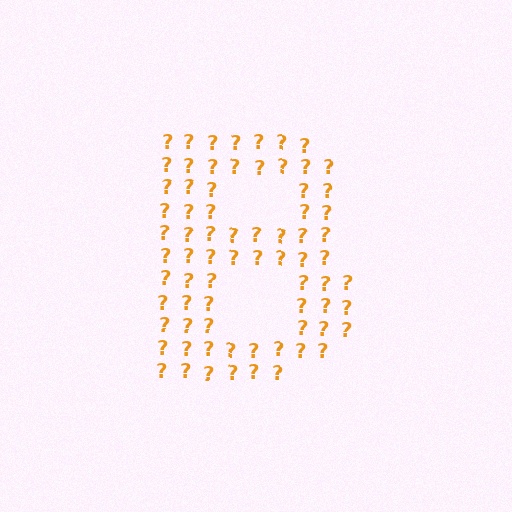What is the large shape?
The large shape is the letter B.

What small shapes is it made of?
It is made of small question marks.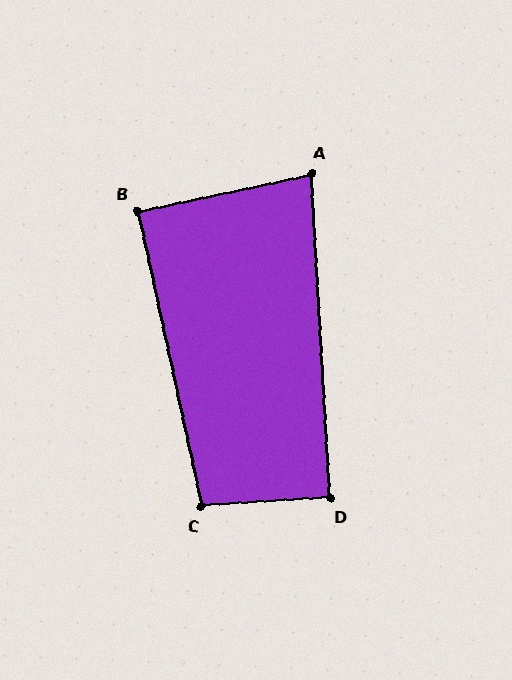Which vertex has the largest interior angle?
C, at approximately 99 degrees.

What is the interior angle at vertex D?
Approximately 90 degrees (approximately right).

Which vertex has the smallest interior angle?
A, at approximately 81 degrees.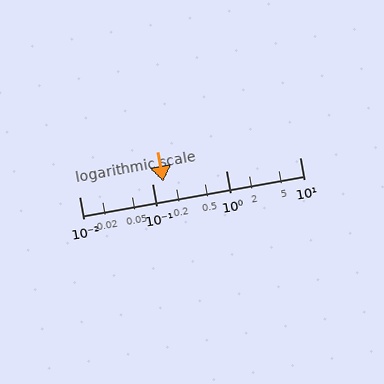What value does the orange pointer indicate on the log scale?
The pointer indicates approximately 0.14.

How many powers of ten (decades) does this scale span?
The scale spans 3 decades, from 0.01 to 10.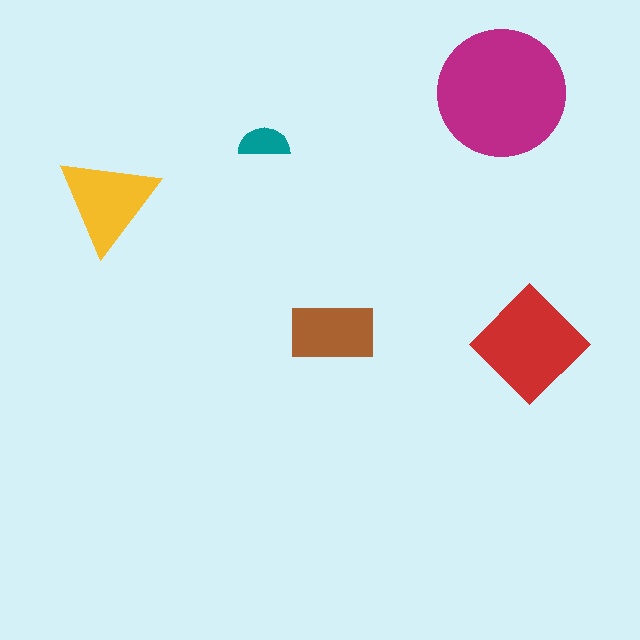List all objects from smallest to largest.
The teal semicircle, the brown rectangle, the yellow triangle, the red diamond, the magenta circle.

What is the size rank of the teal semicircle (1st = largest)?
5th.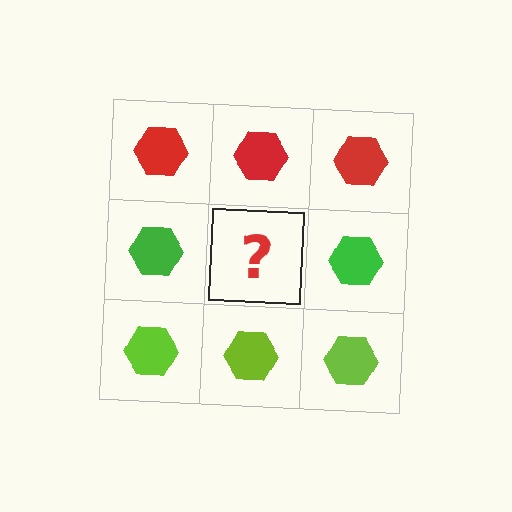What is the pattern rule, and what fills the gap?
The rule is that each row has a consistent color. The gap should be filled with a green hexagon.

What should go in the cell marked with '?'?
The missing cell should contain a green hexagon.